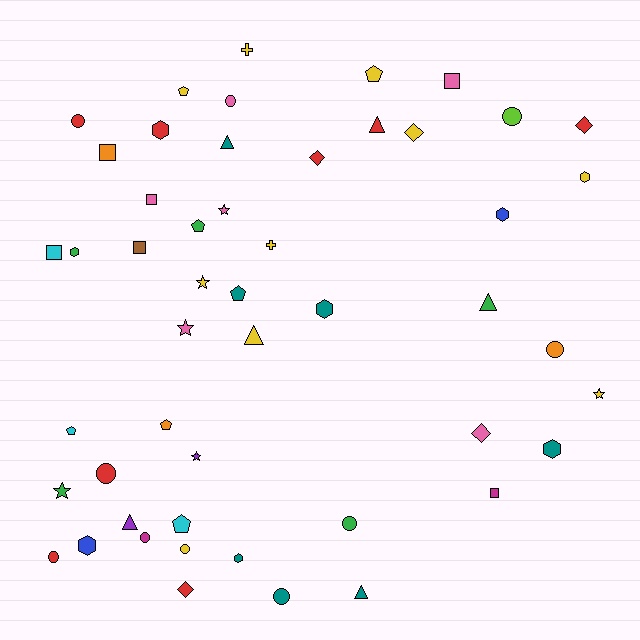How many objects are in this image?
There are 50 objects.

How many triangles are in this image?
There are 6 triangles.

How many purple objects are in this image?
There are 2 purple objects.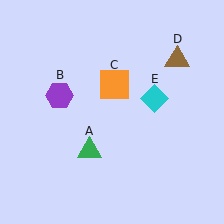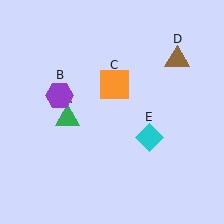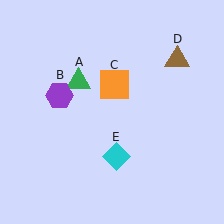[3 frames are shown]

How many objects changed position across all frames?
2 objects changed position: green triangle (object A), cyan diamond (object E).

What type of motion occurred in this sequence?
The green triangle (object A), cyan diamond (object E) rotated clockwise around the center of the scene.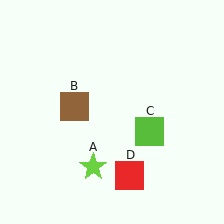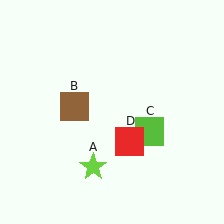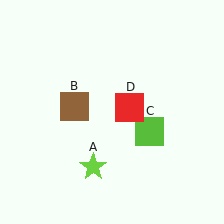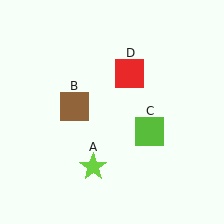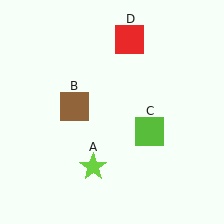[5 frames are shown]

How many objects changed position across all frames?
1 object changed position: red square (object D).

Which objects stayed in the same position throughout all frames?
Lime star (object A) and brown square (object B) and lime square (object C) remained stationary.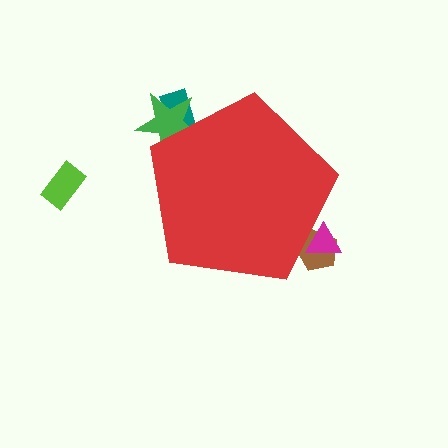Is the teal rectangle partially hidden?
Yes, the teal rectangle is partially hidden behind the red pentagon.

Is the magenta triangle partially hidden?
Yes, the magenta triangle is partially hidden behind the red pentagon.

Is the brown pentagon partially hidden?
Yes, the brown pentagon is partially hidden behind the red pentagon.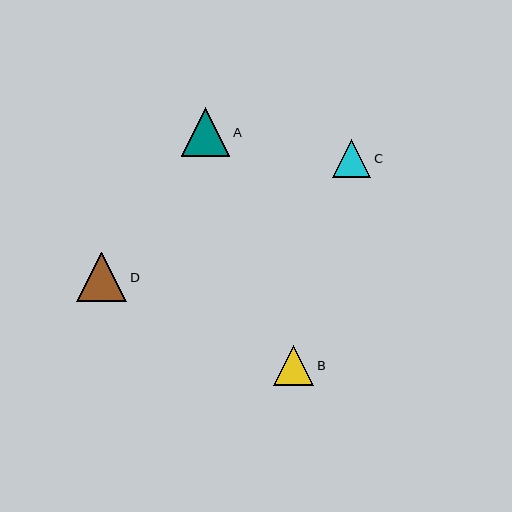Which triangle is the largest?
Triangle D is the largest with a size of approximately 50 pixels.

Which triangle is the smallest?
Triangle C is the smallest with a size of approximately 38 pixels.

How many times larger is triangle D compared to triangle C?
Triangle D is approximately 1.3 times the size of triangle C.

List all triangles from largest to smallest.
From largest to smallest: D, A, B, C.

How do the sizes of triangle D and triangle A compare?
Triangle D and triangle A are approximately the same size.